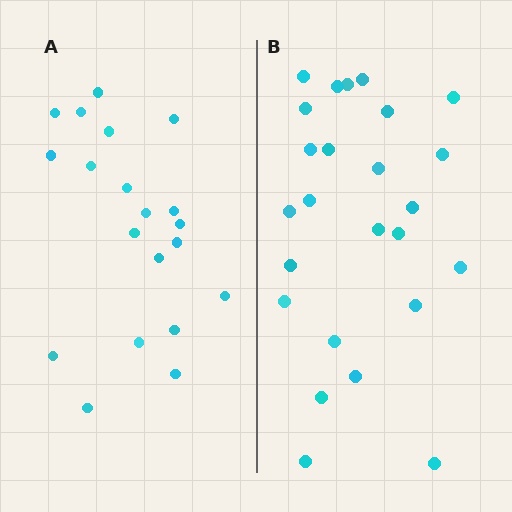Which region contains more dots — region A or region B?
Region B (the right region) has more dots.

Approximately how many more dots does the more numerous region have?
Region B has about 5 more dots than region A.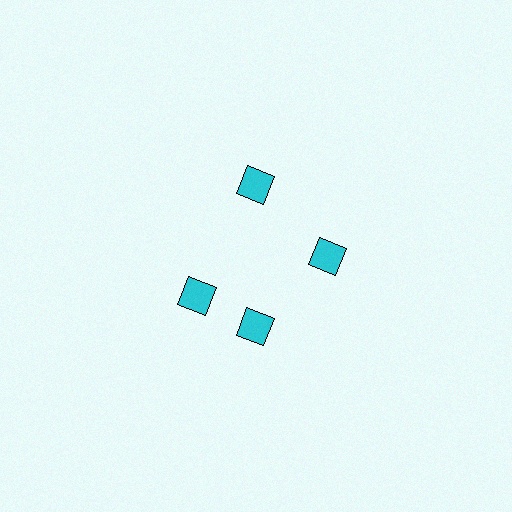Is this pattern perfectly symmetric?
No. The 4 cyan diamonds are arranged in a ring, but one element near the 9 o'clock position is rotated out of alignment along the ring, breaking the 4-fold rotational symmetry.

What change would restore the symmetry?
The symmetry would be restored by rotating it back into even spacing with its neighbors so that all 4 diamonds sit at equal angles and equal distance from the center.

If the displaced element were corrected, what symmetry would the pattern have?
It would have 4-fold rotational symmetry — the pattern would map onto itself every 90 degrees.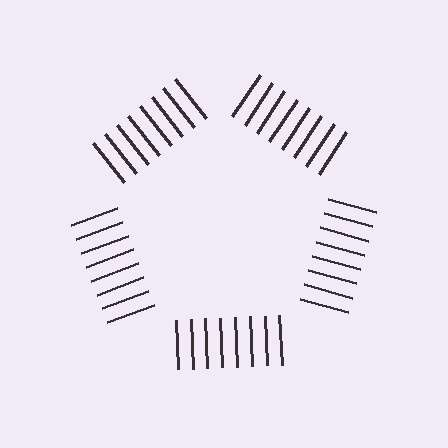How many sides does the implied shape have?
5 sides — the line-ends trace a pentagon.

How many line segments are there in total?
40 — 8 along each of the 5 edges.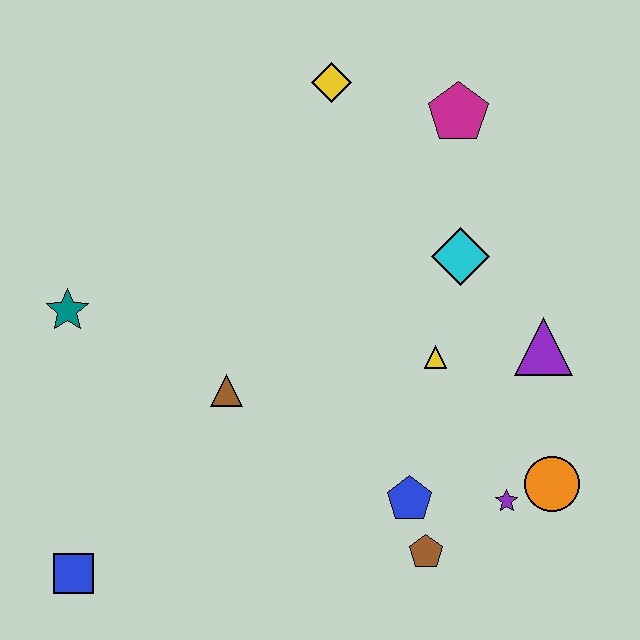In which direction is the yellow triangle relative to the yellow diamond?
The yellow triangle is below the yellow diamond.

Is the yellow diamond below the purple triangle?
No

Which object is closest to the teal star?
The brown triangle is closest to the teal star.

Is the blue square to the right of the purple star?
No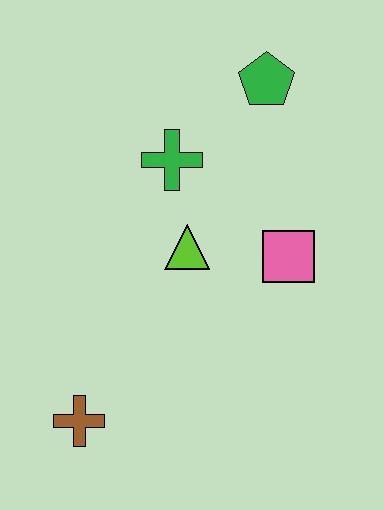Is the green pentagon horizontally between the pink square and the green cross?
Yes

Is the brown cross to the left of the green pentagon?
Yes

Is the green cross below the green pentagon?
Yes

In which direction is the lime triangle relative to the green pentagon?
The lime triangle is below the green pentagon.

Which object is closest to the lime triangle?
The green cross is closest to the lime triangle.